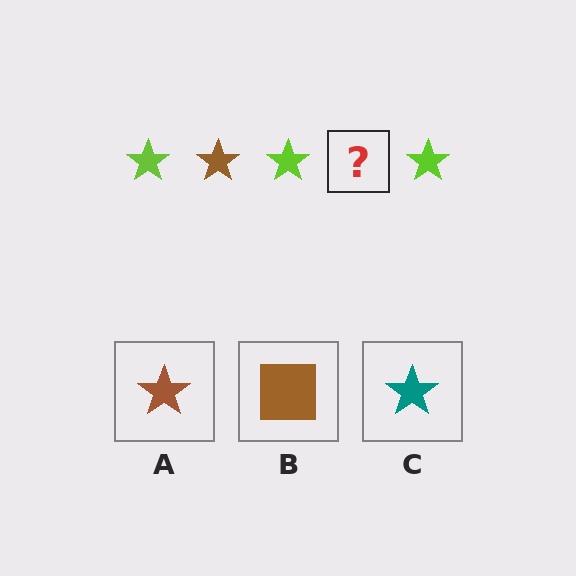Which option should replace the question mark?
Option A.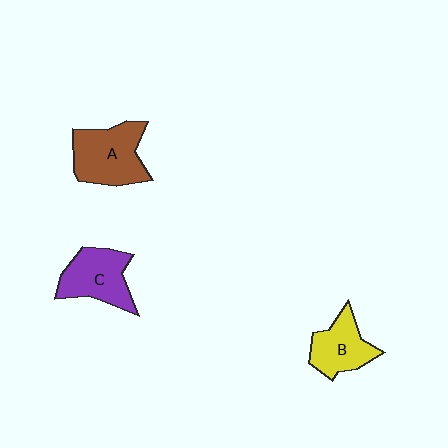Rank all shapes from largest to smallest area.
From largest to smallest: A (brown), C (purple), B (yellow).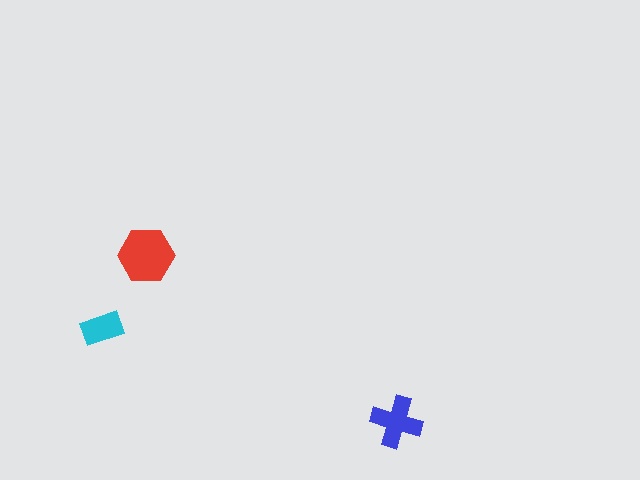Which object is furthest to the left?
The cyan rectangle is leftmost.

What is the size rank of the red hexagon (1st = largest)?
1st.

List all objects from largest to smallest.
The red hexagon, the blue cross, the cyan rectangle.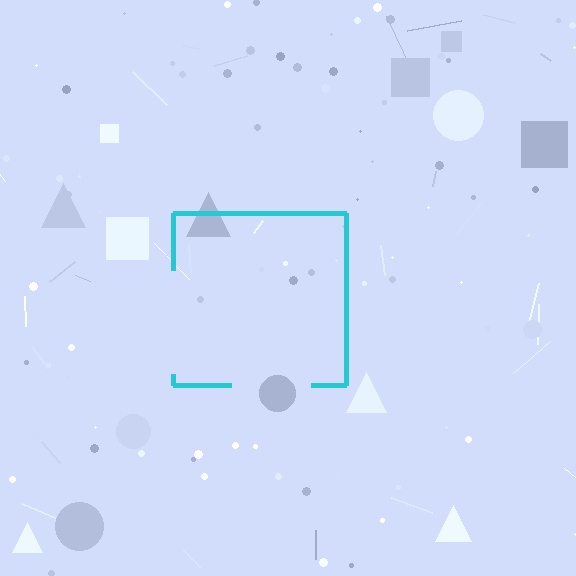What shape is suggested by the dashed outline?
The dashed outline suggests a square.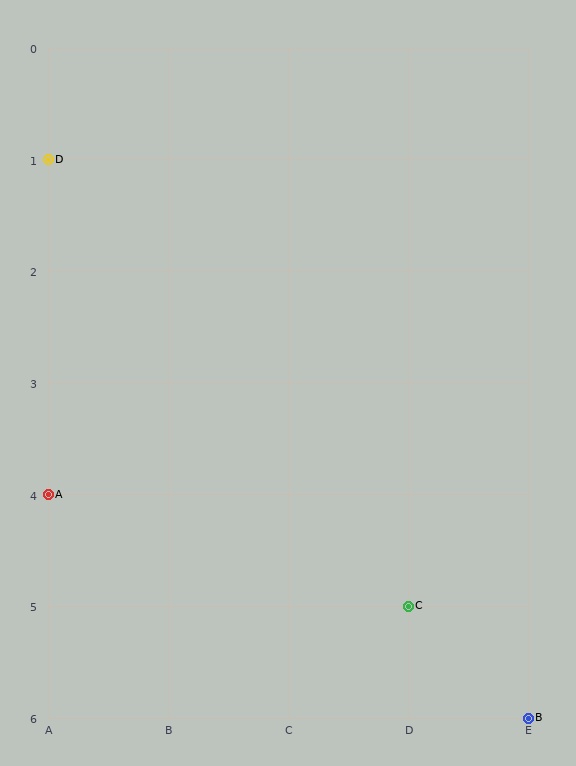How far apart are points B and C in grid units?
Points B and C are 1 column and 1 row apart (about 1.4 grid units diagonally).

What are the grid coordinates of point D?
Point D is at grid coordinates (A, 1).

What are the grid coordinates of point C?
Point C is at grid coordinates (D, 5).